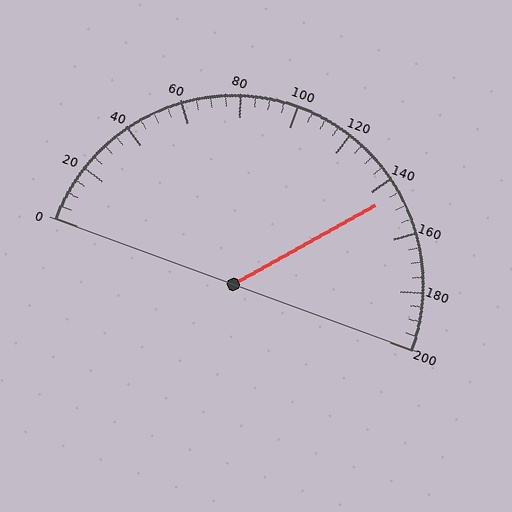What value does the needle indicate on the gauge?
The needle indicates approximately 145.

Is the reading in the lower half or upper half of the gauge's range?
The reading is in the upper half of the range (0 to 200).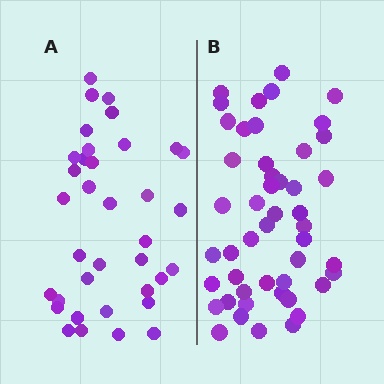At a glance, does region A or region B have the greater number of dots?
Region B (the right region) has more dots.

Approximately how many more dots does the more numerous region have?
Region B has roughly 12 or so more dots than region A.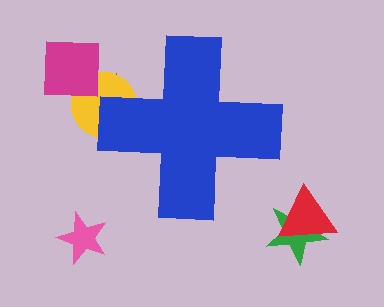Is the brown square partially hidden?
Yes, the brown square is partially hidden behind the blue cross.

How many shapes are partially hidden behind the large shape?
2 shapes are partially hidden.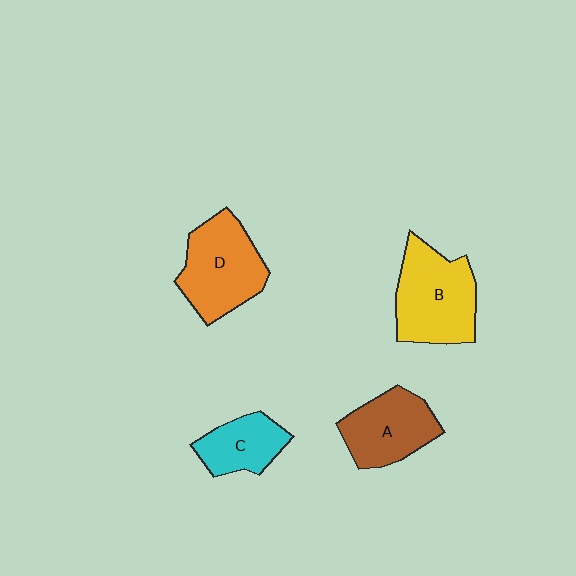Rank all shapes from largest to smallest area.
From largest to smallest: B (yellow), D (orange), A (brown), C (cyan).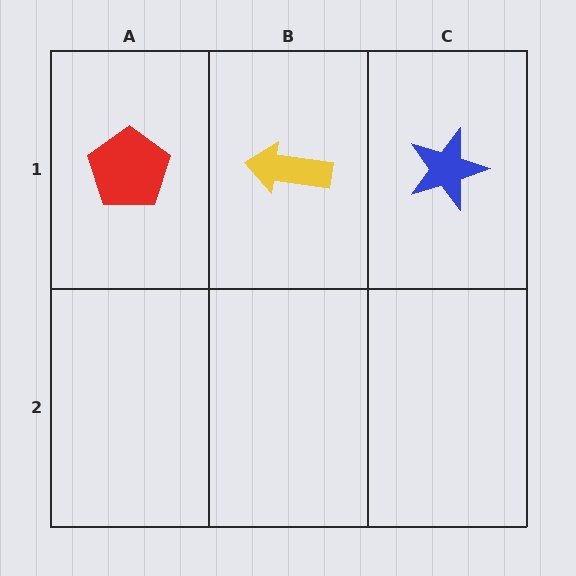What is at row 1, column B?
A yellow arrow.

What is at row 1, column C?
A blue star.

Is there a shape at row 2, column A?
No, that cell is empty.